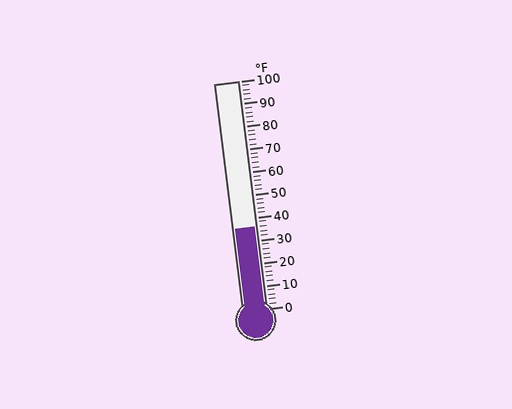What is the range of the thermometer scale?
The thermometer scale ranges from 0°F to 100°F.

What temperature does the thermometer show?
The thermometer shows approximately 36°F.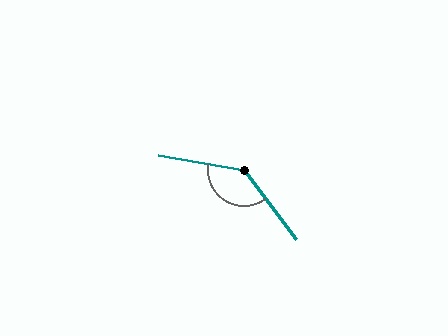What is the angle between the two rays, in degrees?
Approximately 137 degrees.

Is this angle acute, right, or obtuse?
It is obtuse.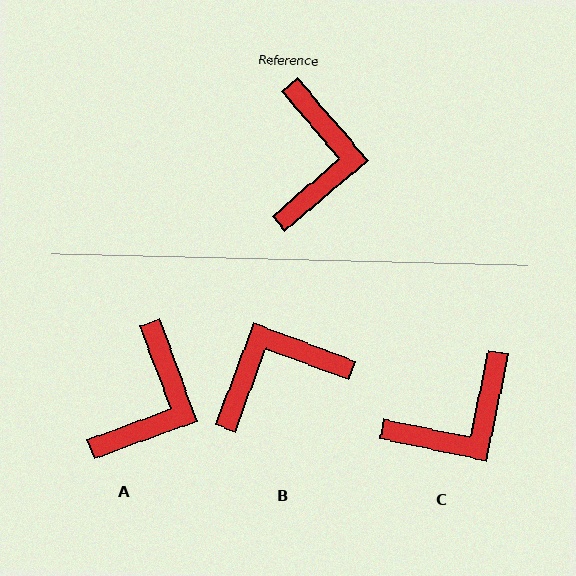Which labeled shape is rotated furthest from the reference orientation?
B, about 119 degrees away.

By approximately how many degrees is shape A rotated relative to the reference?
Approximately 21 degrees clockwise.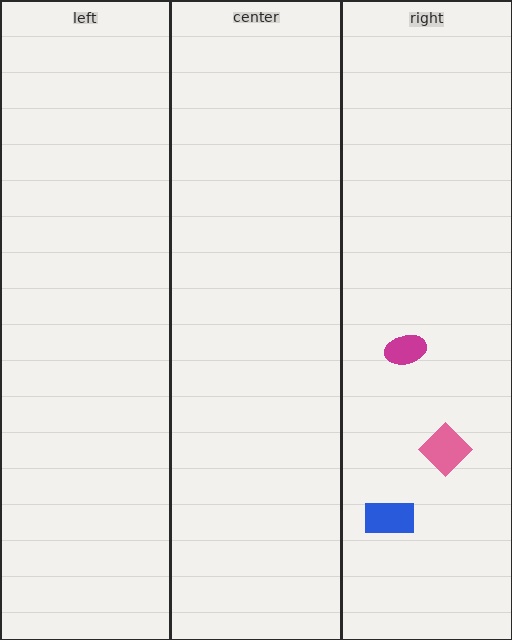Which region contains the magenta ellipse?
The right region.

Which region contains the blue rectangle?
The right region.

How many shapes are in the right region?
3.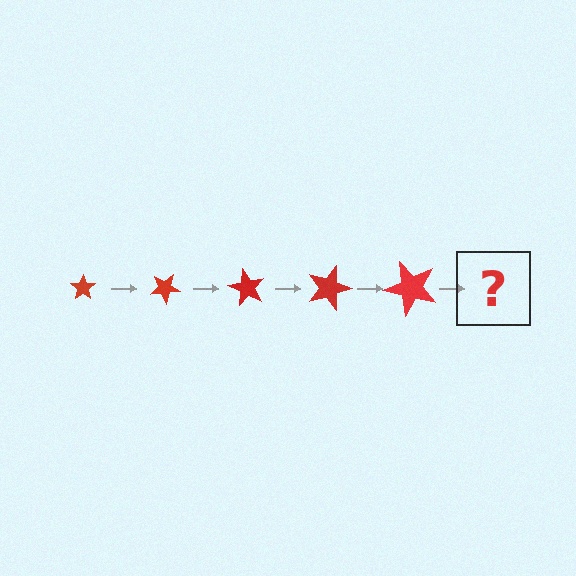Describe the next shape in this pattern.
It should be a star, larger than the previous one and rotated 150 degrees from the start.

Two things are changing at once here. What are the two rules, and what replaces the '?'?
The two rules are that the star grows larger each step and it rotates 30 degrees each step. The '?' should be a star, larger than the previous one and rotated 150 degrees from the start.